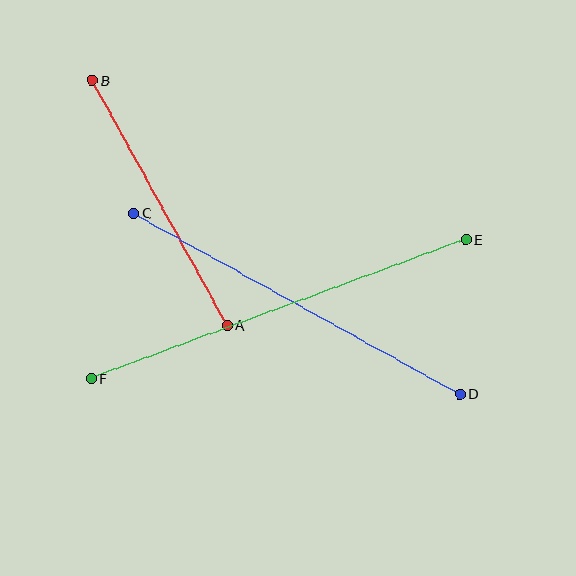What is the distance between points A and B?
The distance is approximately 279 pixels.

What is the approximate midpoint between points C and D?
The midpoint is at approximately (297, 304) pixels.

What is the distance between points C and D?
The distance is approximately 373 pixels.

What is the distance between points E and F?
The distance is approximately 399 pixels.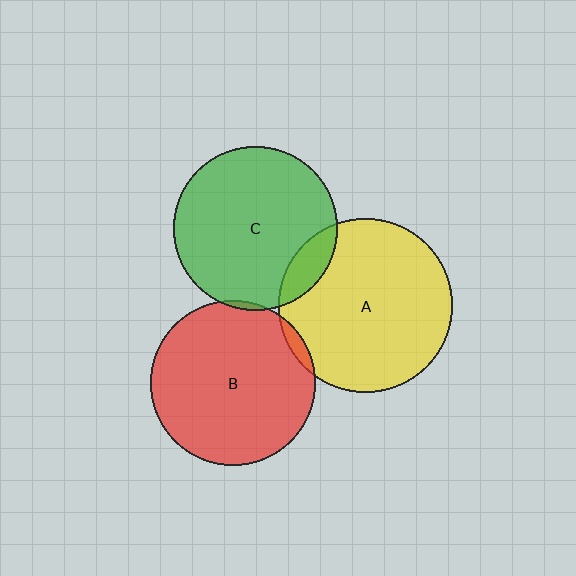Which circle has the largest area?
Circle A (yellow).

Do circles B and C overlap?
Yes.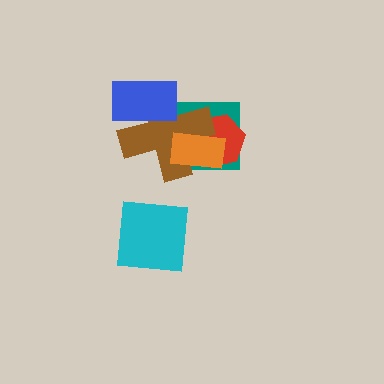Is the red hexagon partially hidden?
Yes, it is partially covered by another shape.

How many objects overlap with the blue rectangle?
1 object overlaps with the blue rectangle.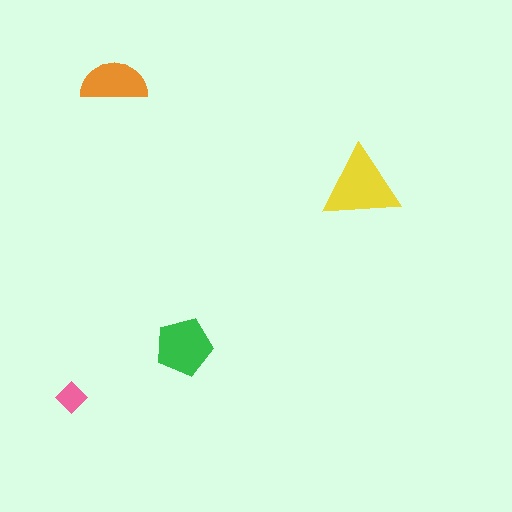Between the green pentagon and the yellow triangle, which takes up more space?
The yellow triangle.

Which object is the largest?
The yellow triangle.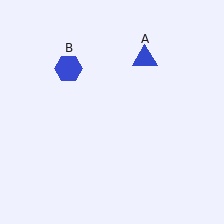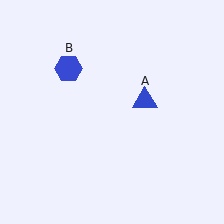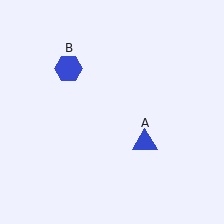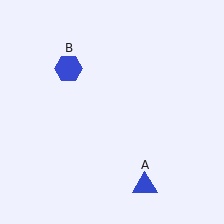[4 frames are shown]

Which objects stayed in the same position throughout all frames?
Blue hexagon (object B) remained stationary.